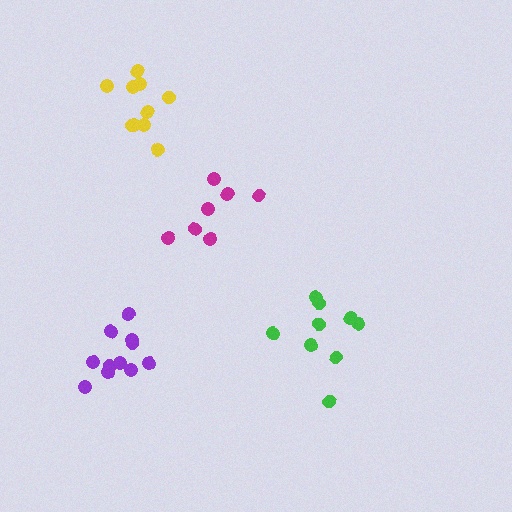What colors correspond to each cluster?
The clusters are colored: magenta, purple, green, yellow.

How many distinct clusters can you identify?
There are 4 distinct clusters.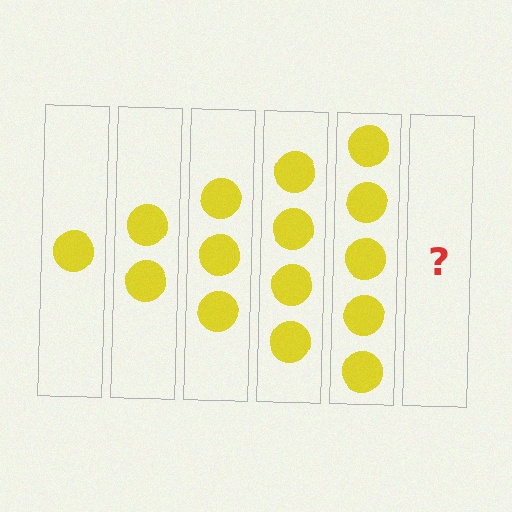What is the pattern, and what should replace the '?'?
The pattern is that each step adds one more circle. The '?' should be 6 circles.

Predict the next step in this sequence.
The next step is 6 circles.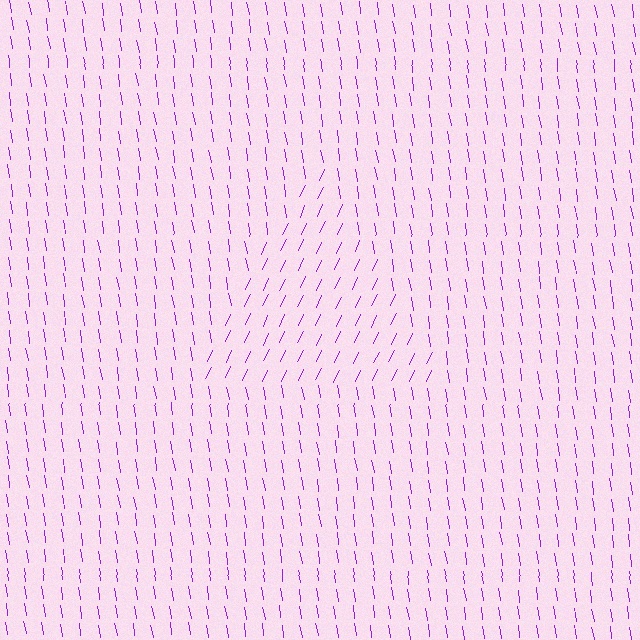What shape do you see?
I see a triangle.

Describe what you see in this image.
The image is filled with small purple line segments. A triangle region in the image has lines oriented differently from the surrounding lines, creating a visible texture boundary.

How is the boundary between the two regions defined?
The boundary is defined purely by a change in line orientation (approximately 34 degrees difference). All lines are the same color and thickness.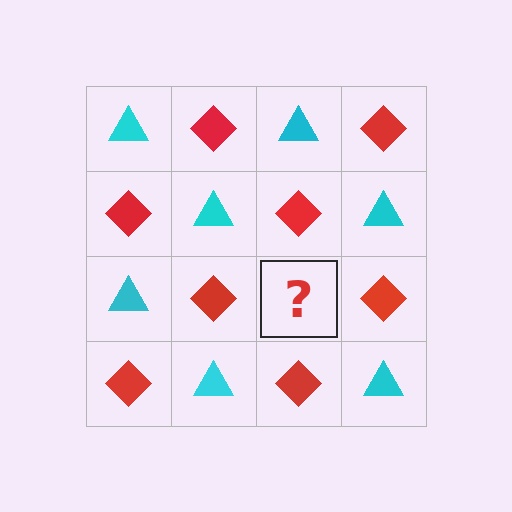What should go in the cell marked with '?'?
The missing cell should contain a cyan triangle.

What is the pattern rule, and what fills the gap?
The rule is that it alternates cyan triangle and red diamond in a checkerboard pattern. The gap should be filled with a cyan triangle.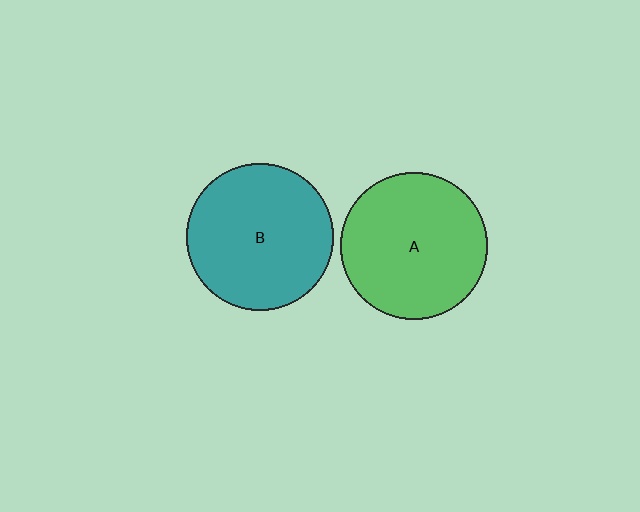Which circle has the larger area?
Circle A (green).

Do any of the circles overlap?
No, none of the circles overlap.